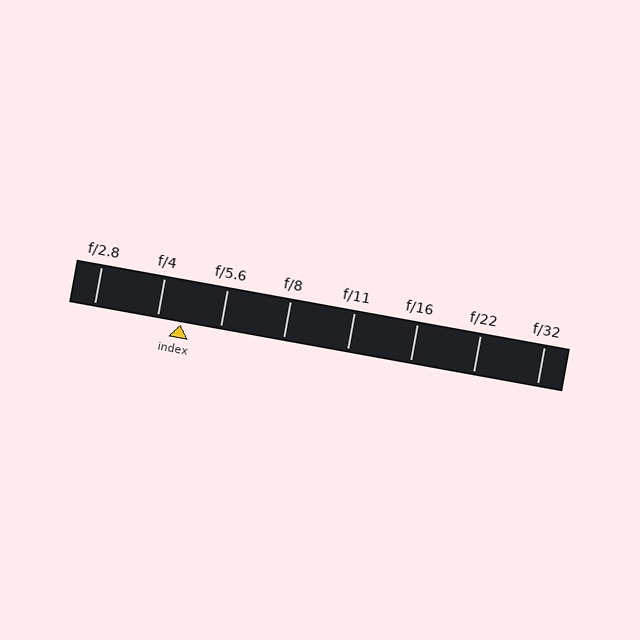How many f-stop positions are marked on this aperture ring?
There are 8 f-stop positions marked.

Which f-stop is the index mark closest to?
The index mark is closest to f/4.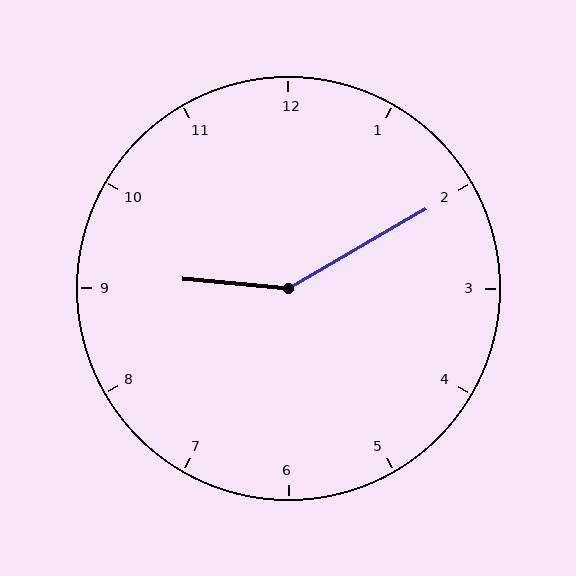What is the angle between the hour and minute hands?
Approximately 145 degrees.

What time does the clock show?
9:10.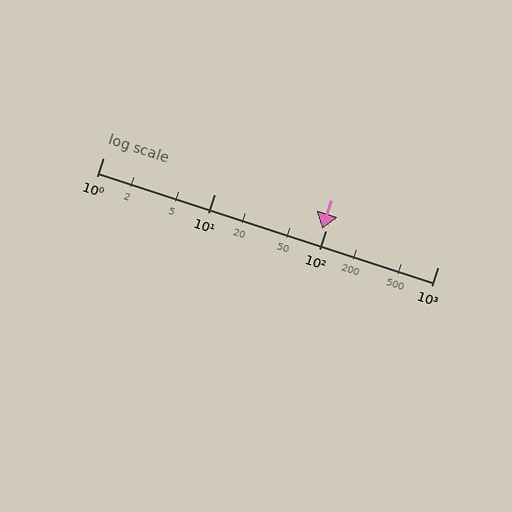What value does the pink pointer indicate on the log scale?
The pointer indicates approximately 92.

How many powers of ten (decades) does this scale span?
The scale spans 3 decades, from 1 to 1000.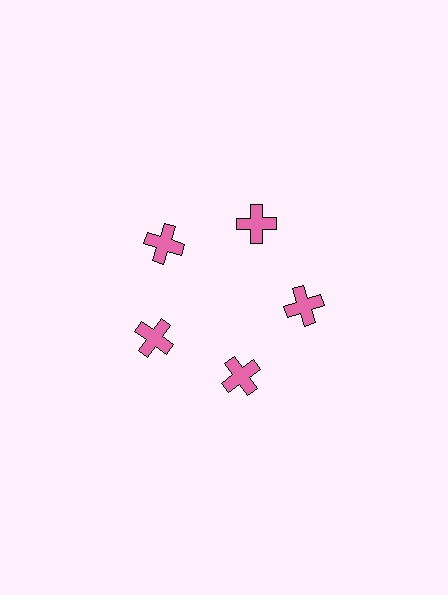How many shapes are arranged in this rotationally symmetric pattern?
There are 5 shapes, arranged in 5 groups of 1.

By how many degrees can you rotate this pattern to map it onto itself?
The pattern maps onto itself every 72 degrees of rotation.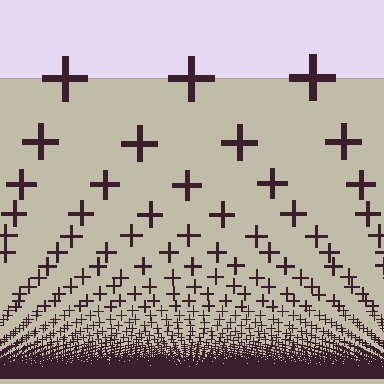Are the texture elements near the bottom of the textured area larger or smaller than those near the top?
Smaller. The gradient is inverted — elements near the bottom are smaller and denser.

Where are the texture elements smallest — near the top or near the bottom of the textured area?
Near the bottom.